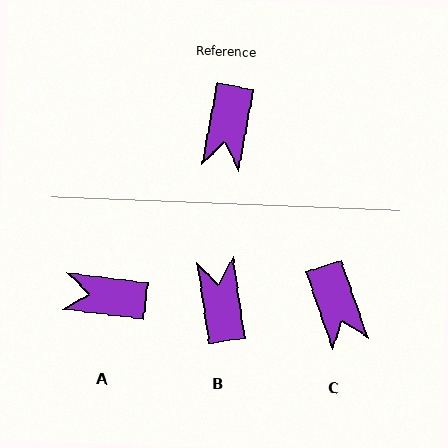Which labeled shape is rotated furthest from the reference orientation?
B, about 162 degrees away.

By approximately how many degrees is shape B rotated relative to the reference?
Approximately 162 degrees clockwise.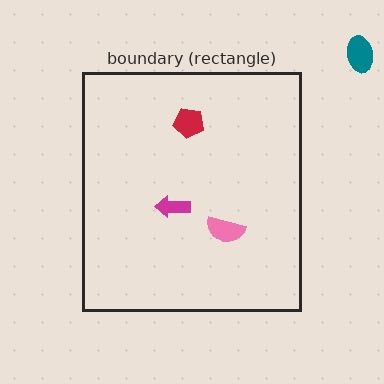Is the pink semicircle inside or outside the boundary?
Inside.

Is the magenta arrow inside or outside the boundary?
Inside.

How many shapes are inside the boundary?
3 inside, 1 outside.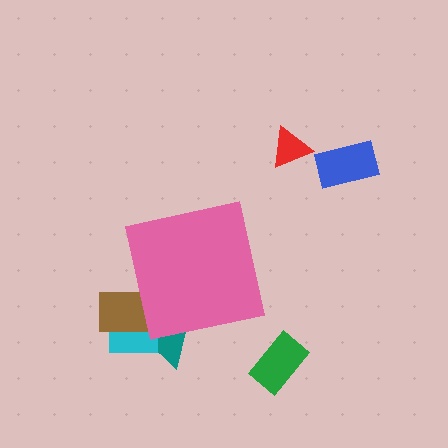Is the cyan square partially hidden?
Yes, the cyan square is partially hidden behind the pink square.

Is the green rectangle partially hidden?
No, the green rectangle is fully visible.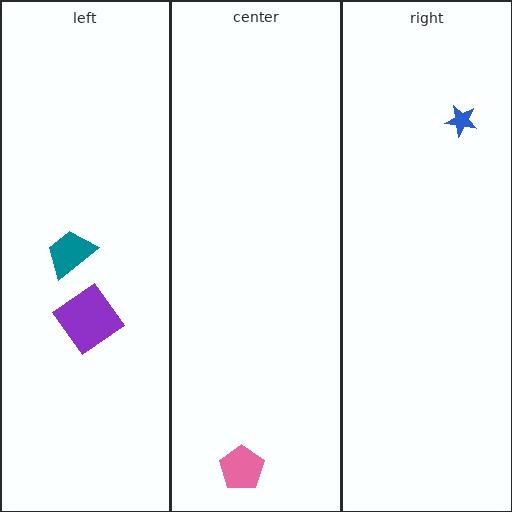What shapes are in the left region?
The purple diamond, the teal trapezoid.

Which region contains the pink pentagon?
The center region.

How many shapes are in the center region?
1.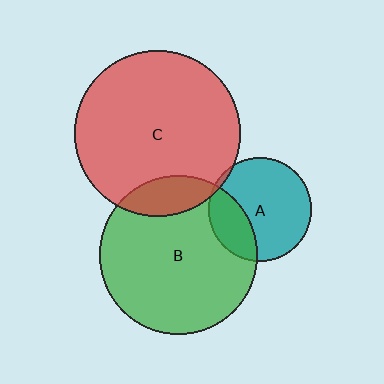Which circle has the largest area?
Circle C (red).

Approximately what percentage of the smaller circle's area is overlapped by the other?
Approximately 15%.